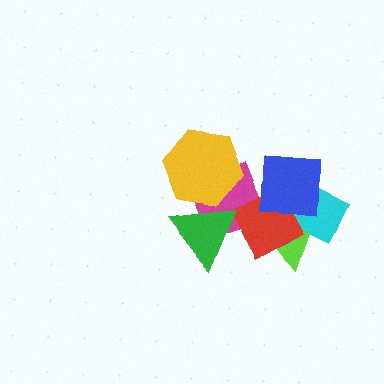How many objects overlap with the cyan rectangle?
3 objects overlap with the cyan rectangle.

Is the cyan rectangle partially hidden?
Yes, it is partially covered by another shape.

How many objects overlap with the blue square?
4 objects overlap with the blue square.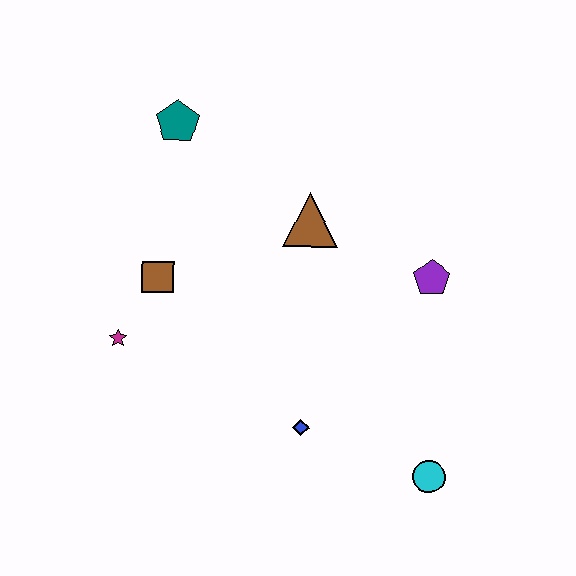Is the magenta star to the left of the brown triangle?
Yes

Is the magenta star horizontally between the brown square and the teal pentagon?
No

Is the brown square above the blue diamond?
Yes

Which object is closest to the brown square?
The magenta star is closest to the brown square.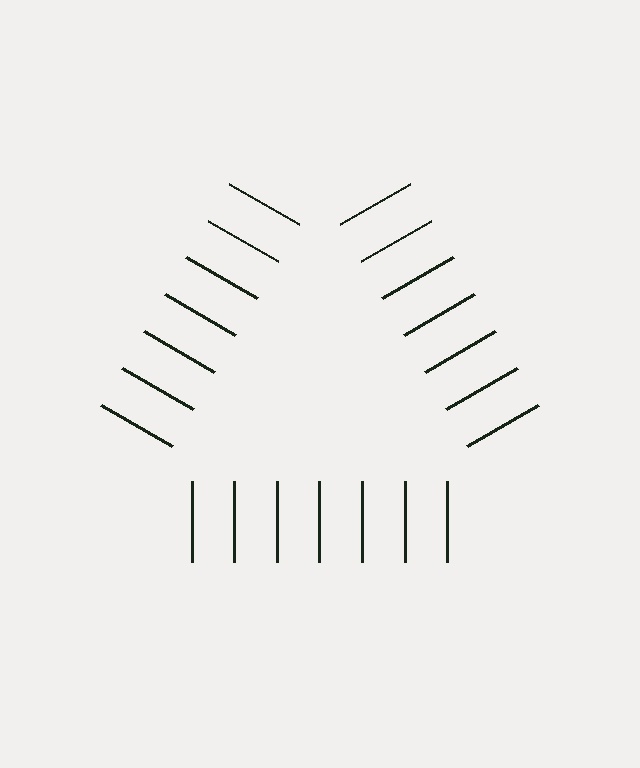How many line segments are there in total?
21 — 7 along each of the 3 edges.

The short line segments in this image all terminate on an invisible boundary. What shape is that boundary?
An illusory triangle — the line segments terminate on its edges but no continuous stroke is drawn.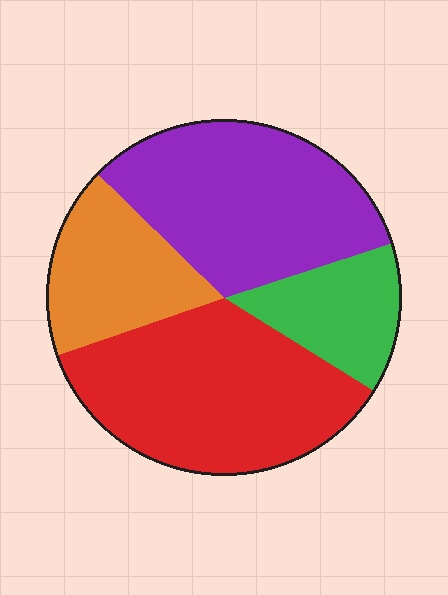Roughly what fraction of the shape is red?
Red covers roughly 35% of the shape.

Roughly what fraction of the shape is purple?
Purple covers roughly 35% of the shape.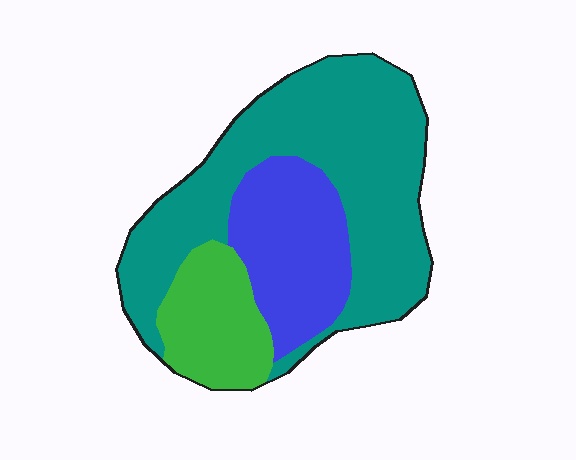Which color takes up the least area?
Green, at roughly 20%.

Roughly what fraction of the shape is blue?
Blue takes up about one quarter (1/4) of the shape.